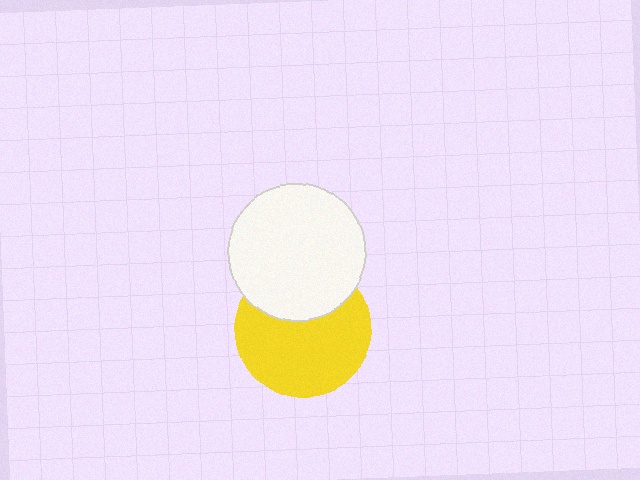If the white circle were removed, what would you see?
You would see the complete yellow circle.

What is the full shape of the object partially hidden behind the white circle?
The partially hidden object is a yellow circle.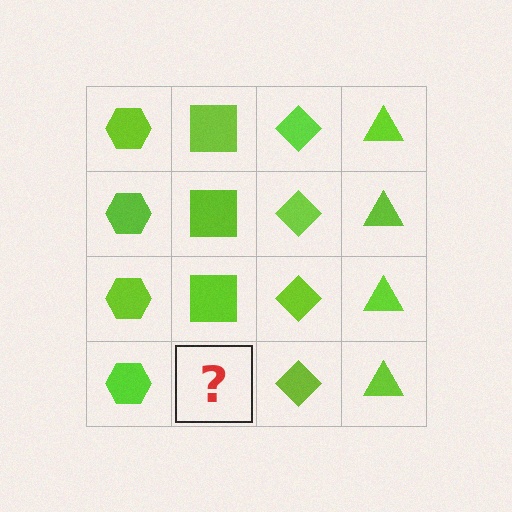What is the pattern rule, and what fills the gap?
The rule is that each column has a consistent shape. The gap should be filled with a lime square.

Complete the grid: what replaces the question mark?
The question mark should be replaced with a lime square.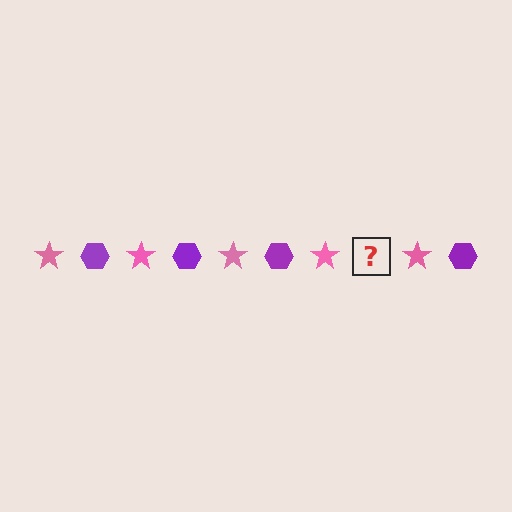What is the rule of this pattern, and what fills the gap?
The rule is that the pattern alternates between pink star and purple hexagon. The gap should be filled with a purple hexagon.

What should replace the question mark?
The question mark should be replaced with a purple hexagon.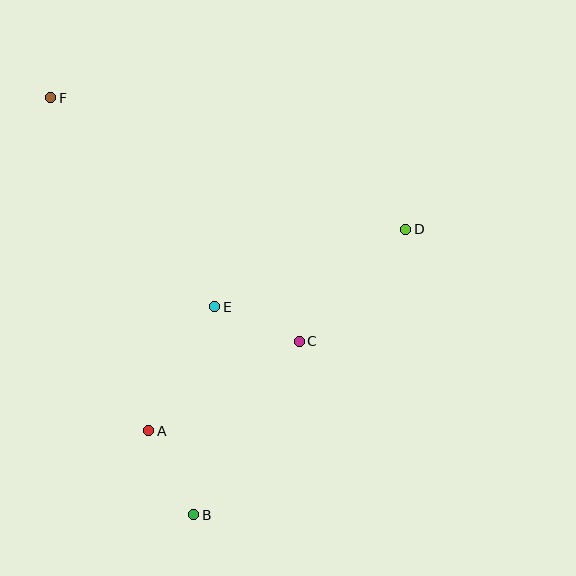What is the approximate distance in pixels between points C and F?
The distance between C and F is approximately 348 pixels.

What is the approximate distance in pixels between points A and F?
The distance between A and F is approximately 347 pixels.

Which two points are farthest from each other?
Points B and F are farthest from each other.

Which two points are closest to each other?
Points C and E are closest to each other.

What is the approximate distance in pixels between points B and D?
The distance between B and D is approximately 356 pixels.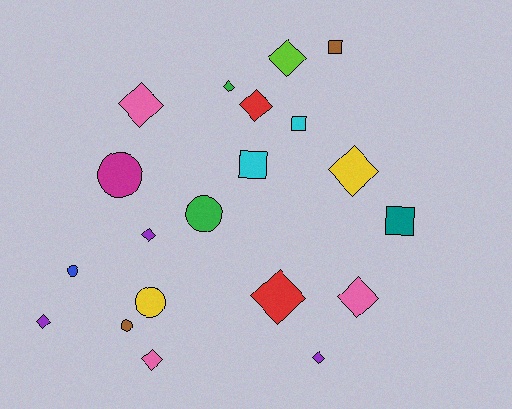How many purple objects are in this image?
There are 3 purple objects.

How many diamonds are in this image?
There are 11 diamonds.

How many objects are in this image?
There are 20 objects.